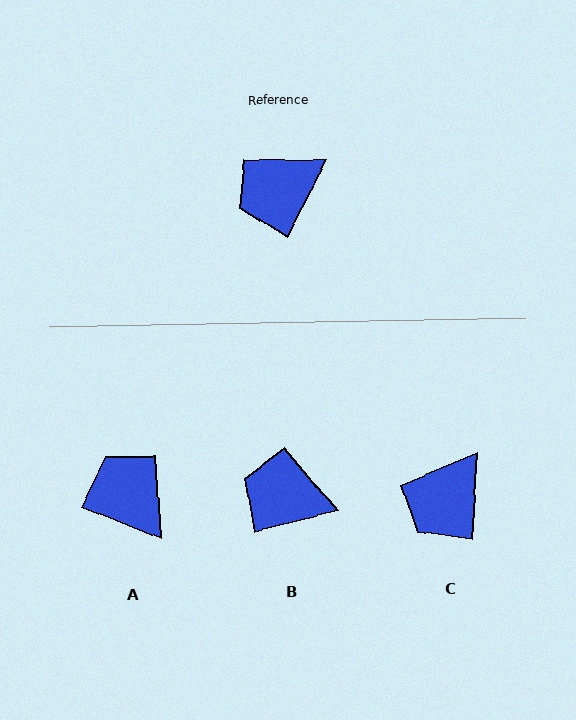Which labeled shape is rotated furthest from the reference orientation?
A, about 85 degrees away.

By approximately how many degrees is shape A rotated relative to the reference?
Approximately 85 degrees clockwise.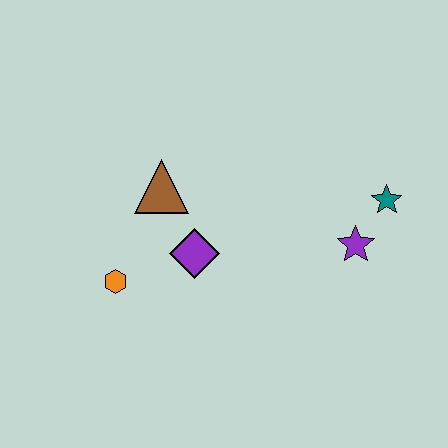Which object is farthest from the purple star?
The orange hexagon is farthest from the purple star.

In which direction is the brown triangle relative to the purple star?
The brown triangle is to the left of the purple star.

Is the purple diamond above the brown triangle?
No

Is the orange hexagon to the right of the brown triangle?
No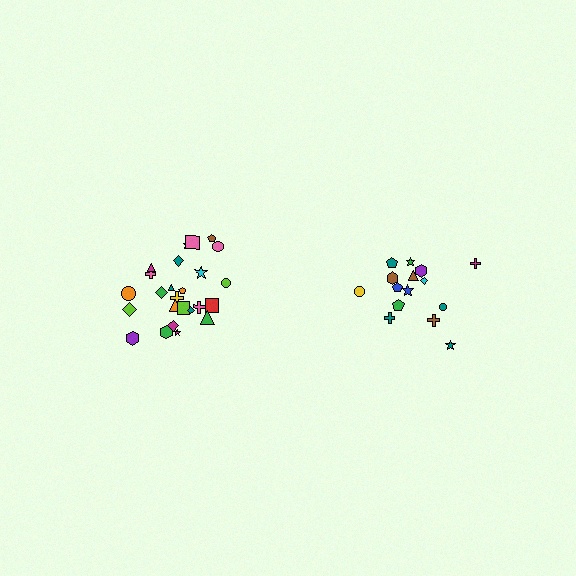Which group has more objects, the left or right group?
The left group.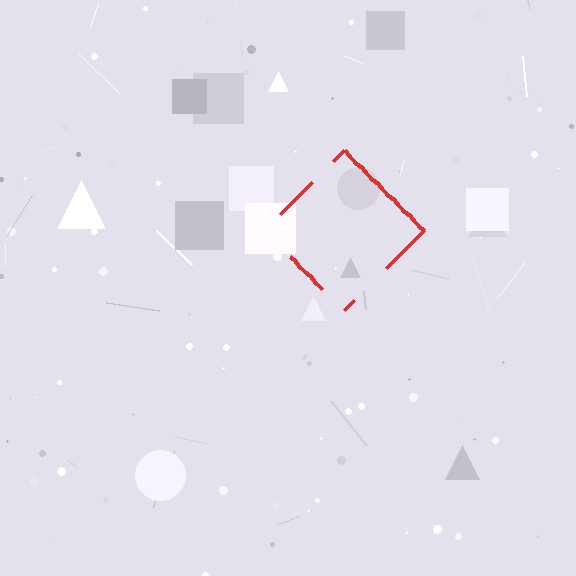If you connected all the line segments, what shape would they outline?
They would outline a diamond.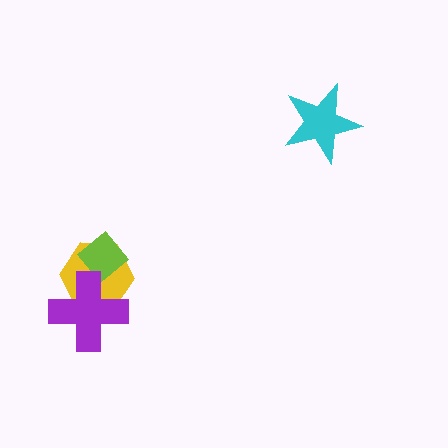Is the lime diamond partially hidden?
Yes, it is partially covered by another shape.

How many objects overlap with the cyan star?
0 objects overlap with the cyan star.